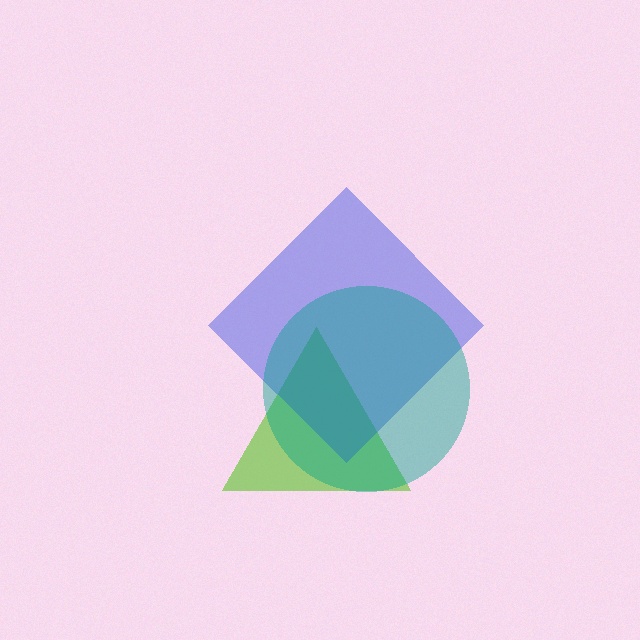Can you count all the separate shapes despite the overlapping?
Yes, there are 3 separate shapes.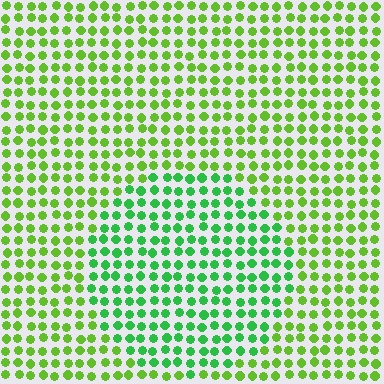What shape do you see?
I see a circle.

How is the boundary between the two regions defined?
The boundary is defined purely by a slight shift in hue (about 33 degrees). Spacing, size, and orientation are identical on both sides.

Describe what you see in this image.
The image is filled with small lime elements in a uniform arrangement. A circle-shaped region is visible where the elements are tinted to a slightly different hue, forming a subtle color boundary.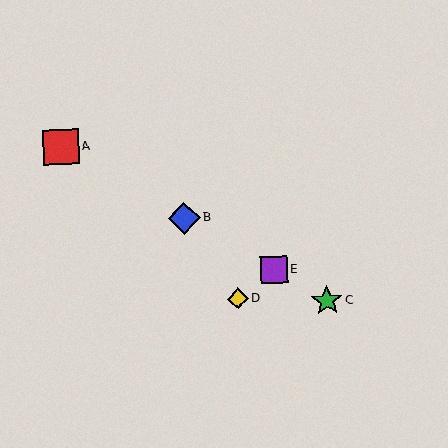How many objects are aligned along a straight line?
4 objects (A, B, C, E) are aligned along a straight line.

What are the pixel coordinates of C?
Object C is at (327, 301).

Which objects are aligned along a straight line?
Objects A, B, C, E are aligned along a straight line.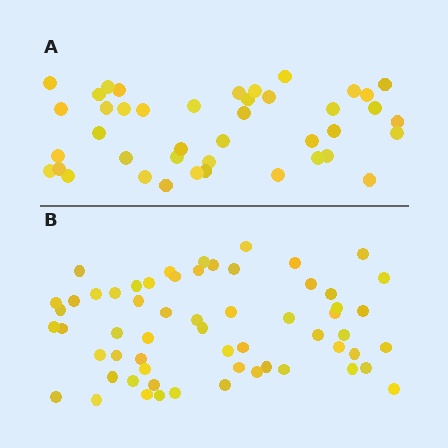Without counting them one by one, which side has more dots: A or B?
Region B (the bottom region) has more dots.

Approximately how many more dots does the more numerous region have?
Region B has approximately 20 more dots than region A.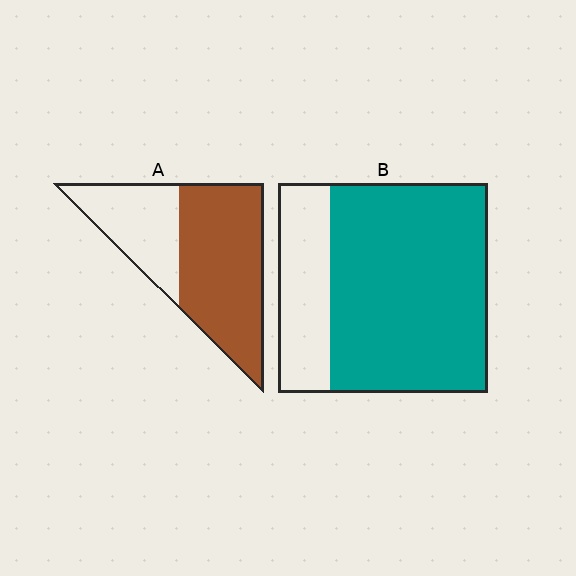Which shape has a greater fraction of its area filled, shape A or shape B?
Shape B.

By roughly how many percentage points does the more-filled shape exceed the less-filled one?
By roughly 10 percentage points (B over A).